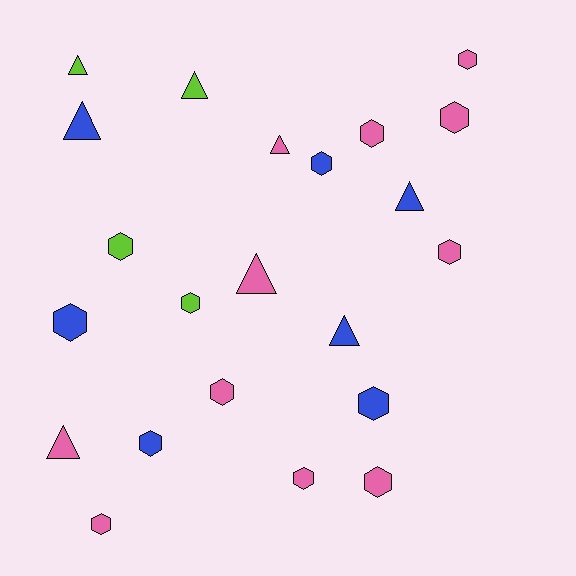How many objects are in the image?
There are 22 objects.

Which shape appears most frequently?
Hexagon, with 14 objects.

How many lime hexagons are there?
There are 2 lime hexagons.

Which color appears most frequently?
Pink, with 11 objects.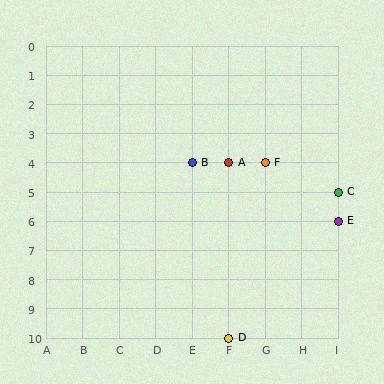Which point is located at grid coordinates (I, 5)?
Point C is at (I, 5).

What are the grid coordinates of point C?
Point C is at grid coordinates (I, 5).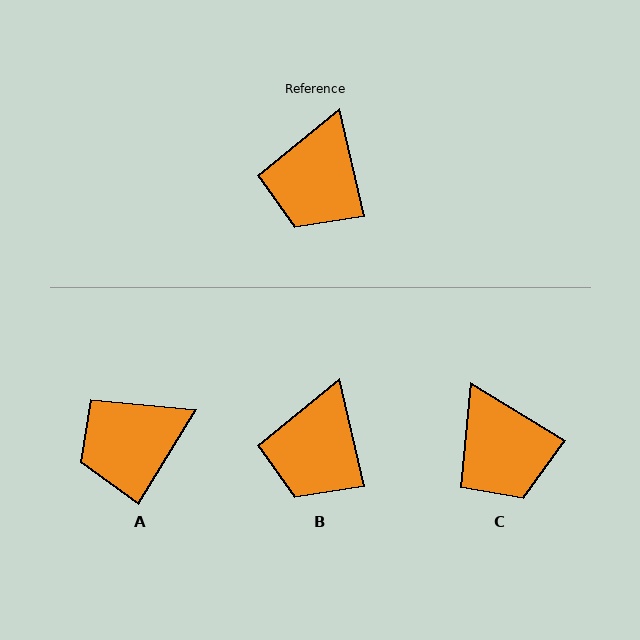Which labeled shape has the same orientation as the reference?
B.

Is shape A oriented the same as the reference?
No, it is off by about 45 degrees.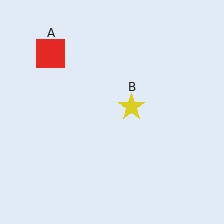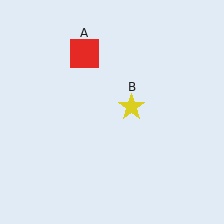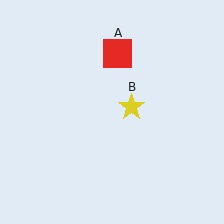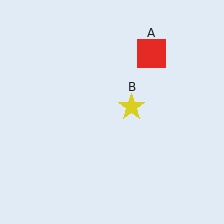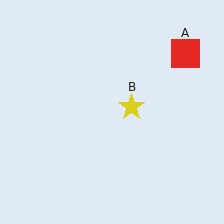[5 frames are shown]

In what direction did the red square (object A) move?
The red square (object A) moved right.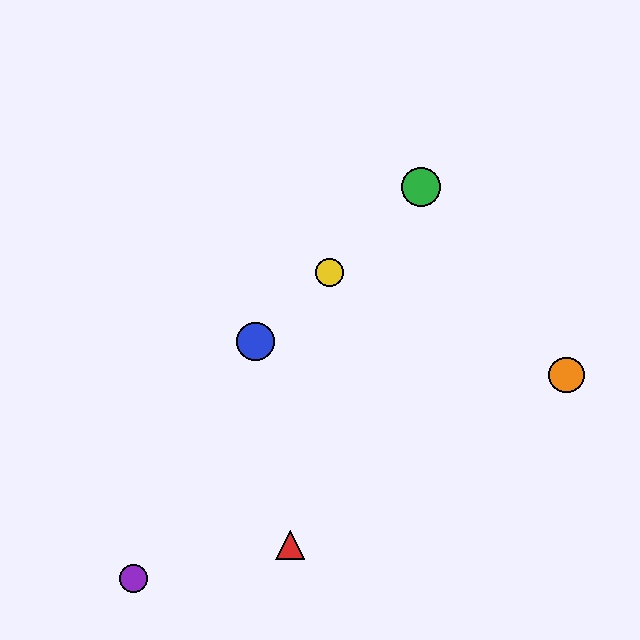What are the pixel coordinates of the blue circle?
The blue circle is at (256, 342).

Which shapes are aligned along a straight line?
The blue circle, the green circle, the yellow circle are aligned along a straight line.